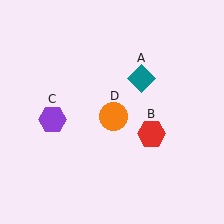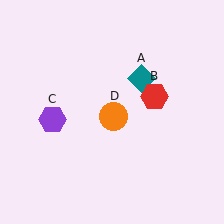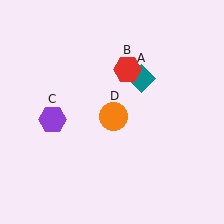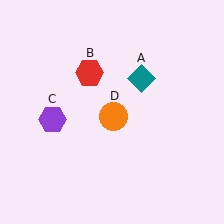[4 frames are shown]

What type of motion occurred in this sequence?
The red hexagon (object B) rotated counterclockwise around the center of the scene.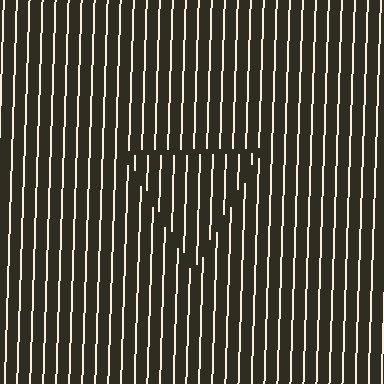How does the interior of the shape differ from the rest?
The interior of the shape contains the same grating, shifted by half a period — the contour is defined by the phase discontinuity where line-ends from the inner and outer gratings abut.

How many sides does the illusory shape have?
3 sides — the line-ends trace a triangle.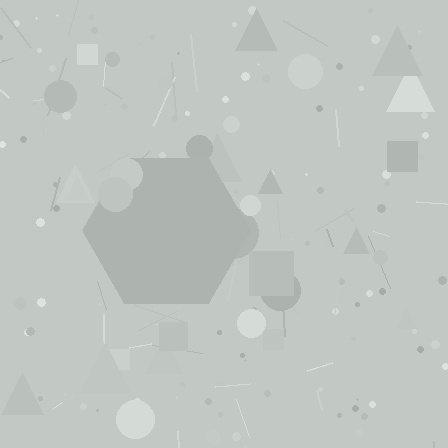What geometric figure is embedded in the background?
A hexagon is embedded in the background.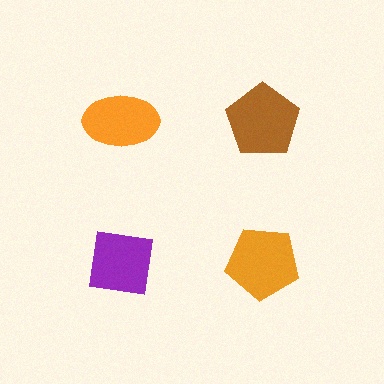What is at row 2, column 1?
A purple square.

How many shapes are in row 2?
2 shapes.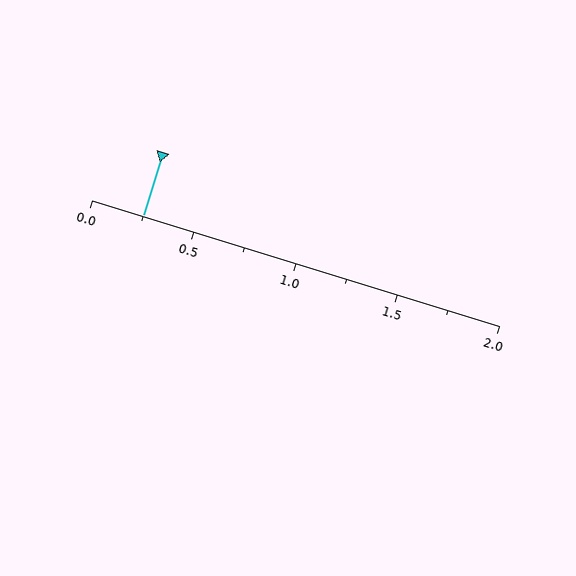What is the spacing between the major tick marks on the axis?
The major ticks are spaced 0.5 apart.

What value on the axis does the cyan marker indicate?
The marker indicates approximately 0.25.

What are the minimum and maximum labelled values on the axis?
The axis runs from 0.0 to 2.0.